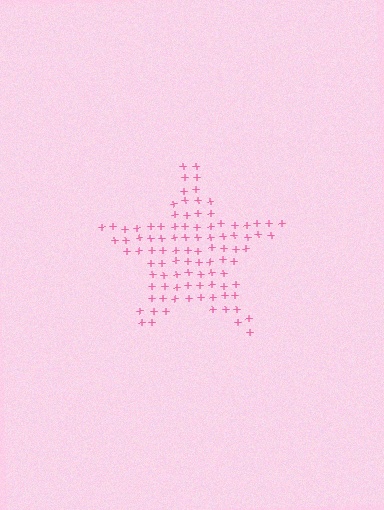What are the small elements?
The small elements are plus signs.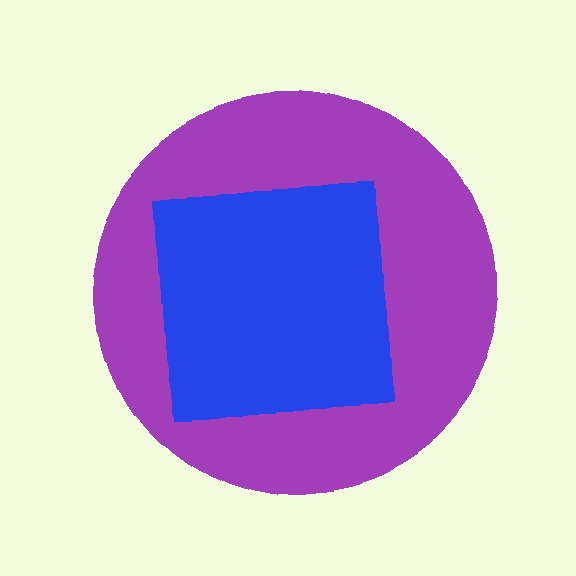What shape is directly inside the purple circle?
The blue square.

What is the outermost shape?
The purple circle.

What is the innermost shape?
The blue square.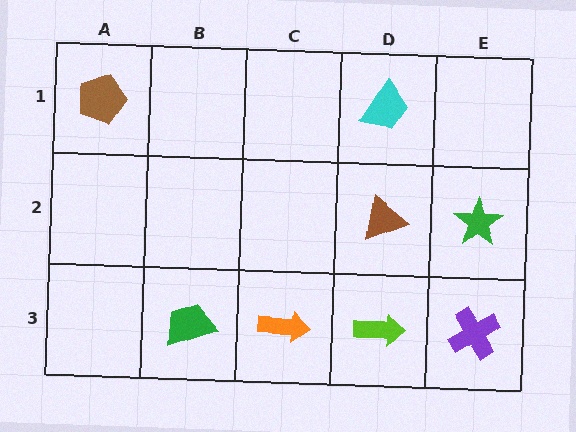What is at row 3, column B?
A green trapezoid.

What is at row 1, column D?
A cyan trapezoid.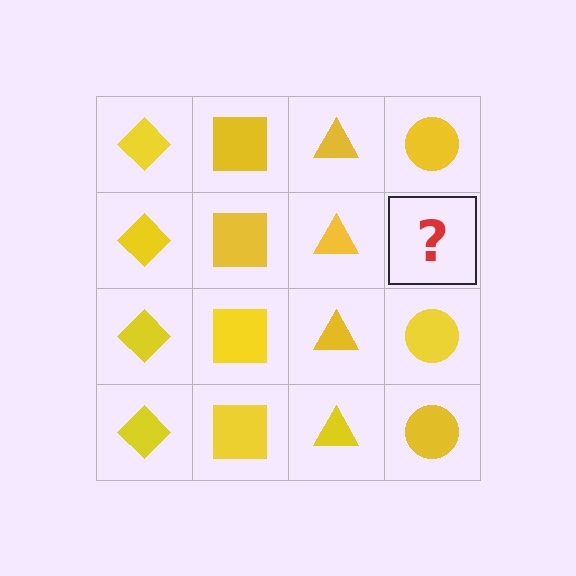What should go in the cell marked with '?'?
The missing cell should contain a yellow circle.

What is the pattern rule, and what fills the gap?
The rule is that each column has a consistent shape. The gap should be filled with a yellow circle.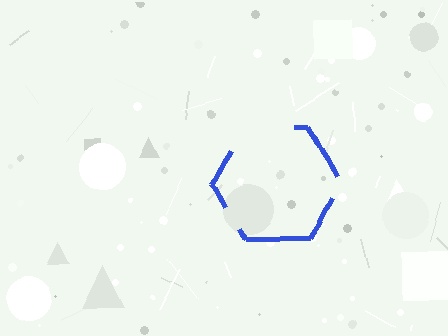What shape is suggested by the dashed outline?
The dashed outline suggests a hexagon.